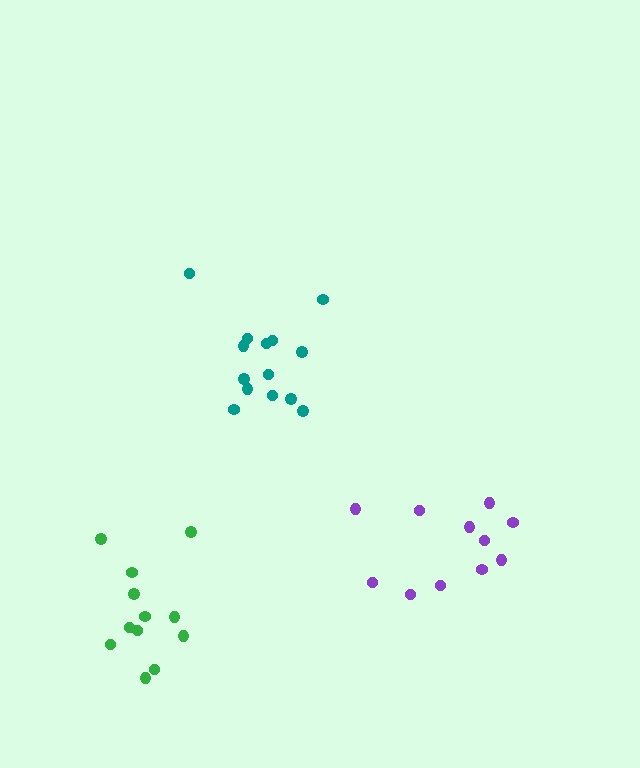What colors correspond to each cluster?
The clusters are colored: teal, purple, green.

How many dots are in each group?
Group 1: 14 dots, Group 2: 11 dots, Group 3: 12 dots (37 total).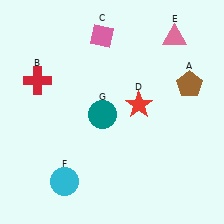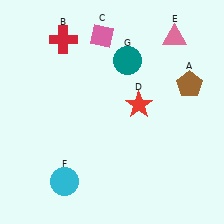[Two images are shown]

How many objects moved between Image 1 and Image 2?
2 objects moved between the two images.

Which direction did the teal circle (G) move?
The teal circle (G) moved up.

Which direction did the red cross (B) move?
The red cross (B) moved up.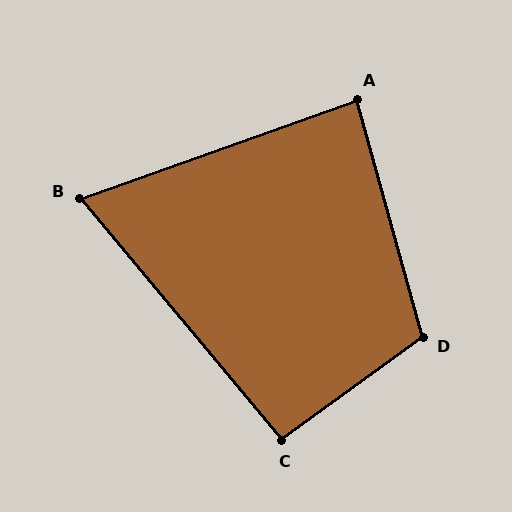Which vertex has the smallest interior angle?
B, at approximately 70 degrees.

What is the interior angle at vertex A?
Approximately 86 degrees (approximately right).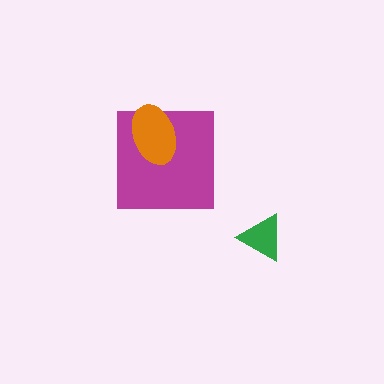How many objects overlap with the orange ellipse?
1 object overlaps with the orange ellipse.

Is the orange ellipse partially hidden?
No, no other shape covers it.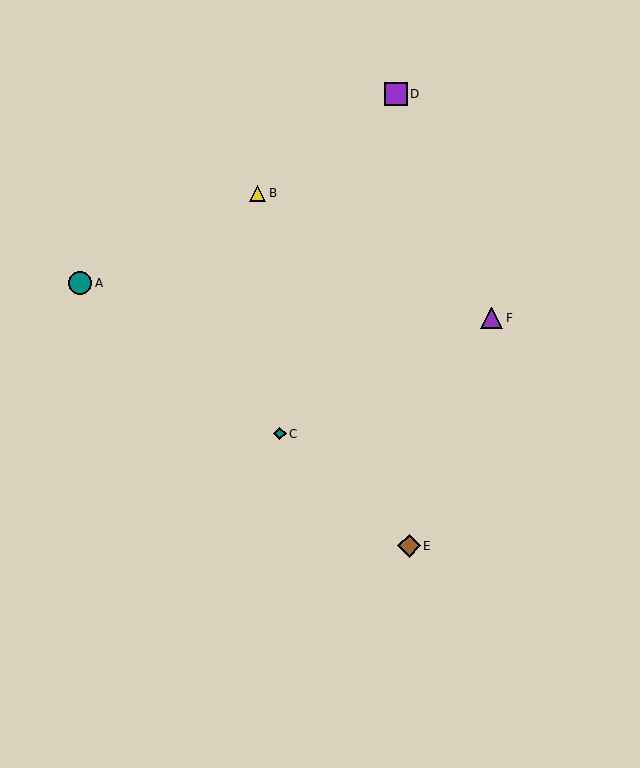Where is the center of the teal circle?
The center of the teal circle is at (80, 283).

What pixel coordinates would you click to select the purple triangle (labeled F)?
Click at (492, 318) to select the purple triangle F.